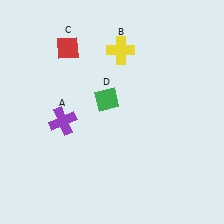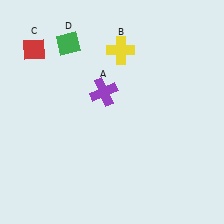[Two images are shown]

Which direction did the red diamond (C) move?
The red diamond (C) moved left.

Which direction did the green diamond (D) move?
The green diamond (D) moved up.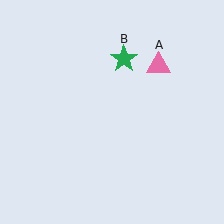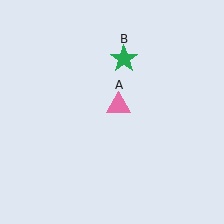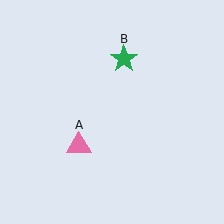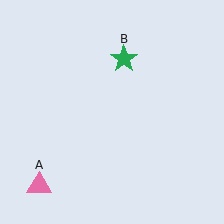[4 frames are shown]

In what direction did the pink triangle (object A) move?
The pink triangle (object A) moved down and to the left.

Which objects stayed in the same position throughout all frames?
Green star (object B) remained stationary.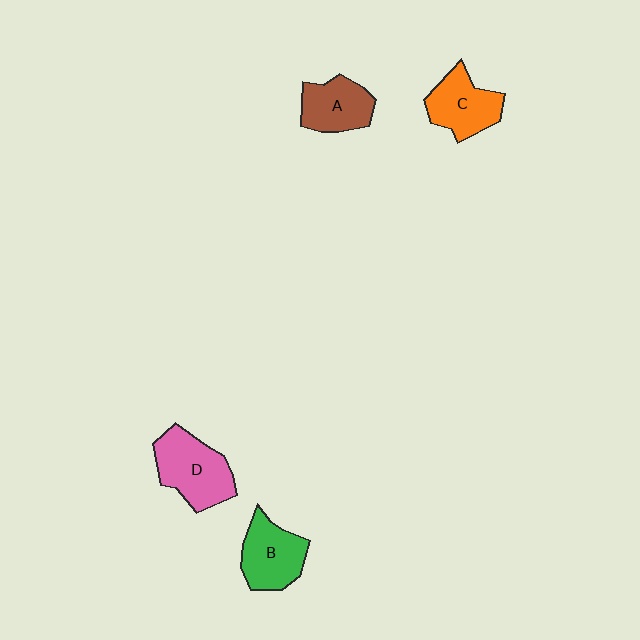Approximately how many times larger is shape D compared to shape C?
Approximately 1.2 times.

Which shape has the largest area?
Shape D (pink).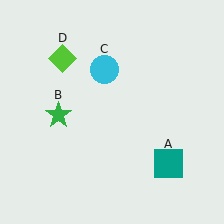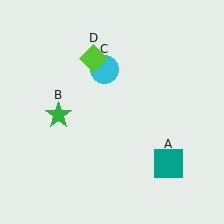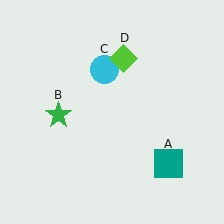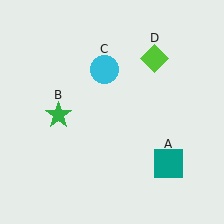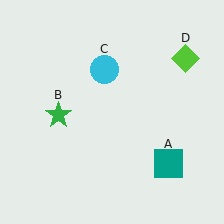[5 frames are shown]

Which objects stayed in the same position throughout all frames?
Teal square (object A) and green star (object B) and cyan circle (object C) remained stationary.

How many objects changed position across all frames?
1 object changed position: lime diamond (object D).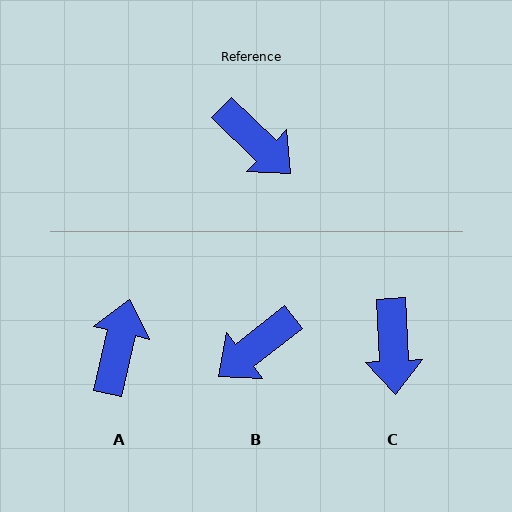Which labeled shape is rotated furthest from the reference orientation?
A, about 121 degrees away.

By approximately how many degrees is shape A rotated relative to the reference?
Approximately 121 degrees counter-clockwise.